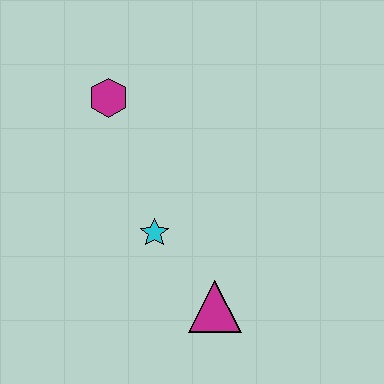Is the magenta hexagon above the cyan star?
Yes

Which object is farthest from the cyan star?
The magenta hexagon is farthest from the cyan star.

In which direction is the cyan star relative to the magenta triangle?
The cyan star is above the magenta triangle.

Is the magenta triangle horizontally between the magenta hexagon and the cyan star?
No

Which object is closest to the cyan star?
The magenta triangle is closest to the cyan star.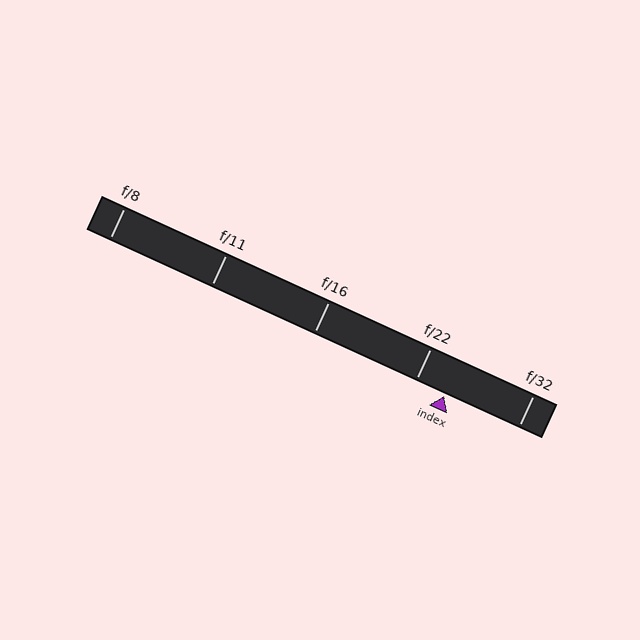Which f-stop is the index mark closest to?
The index mark is closest to f/22.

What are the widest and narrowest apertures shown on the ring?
The widest aperture shown is f/8 and the narrowest is f/32.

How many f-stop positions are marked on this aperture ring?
There are 5 f-stop positions marked.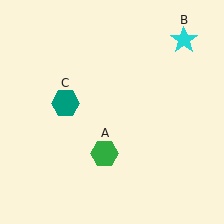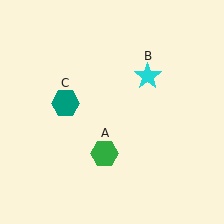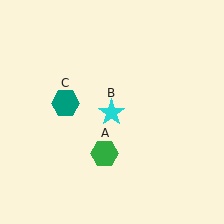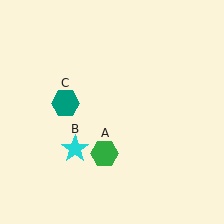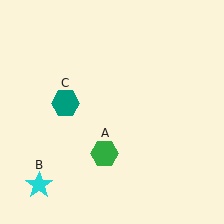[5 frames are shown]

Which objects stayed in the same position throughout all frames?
Green hexagon (object A) and teal hexagon (object C) remained stationary.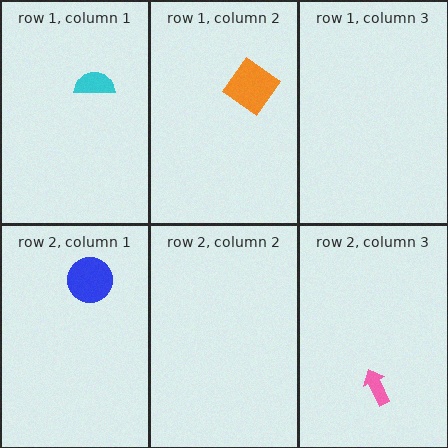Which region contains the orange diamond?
The row 1, column 2 region.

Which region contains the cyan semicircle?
The row 1, column 1 region.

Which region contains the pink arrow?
The row 2, column 3 region.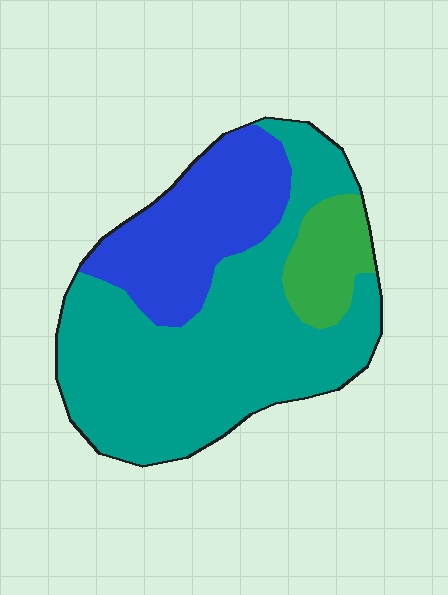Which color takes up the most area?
Teal, at roughly 60%.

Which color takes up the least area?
Green, at roughly 10%.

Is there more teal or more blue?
Teal.